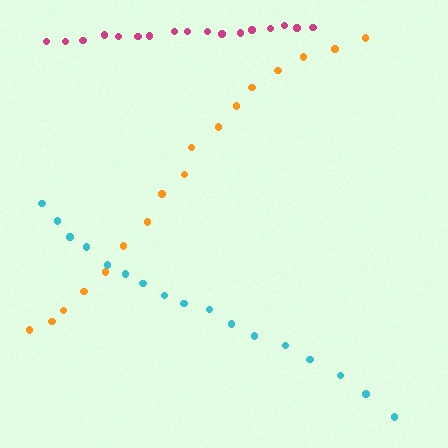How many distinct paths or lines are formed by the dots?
There are 3 distinct paths.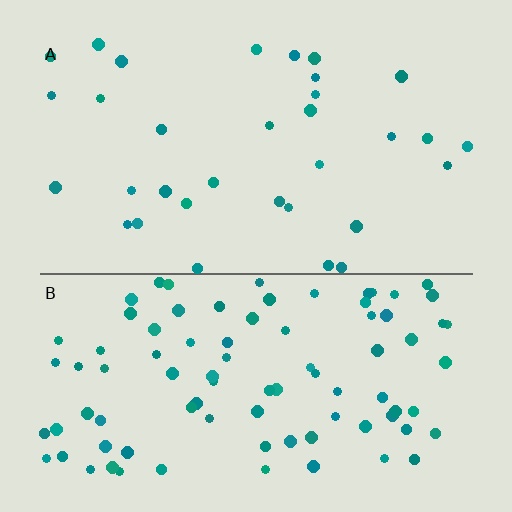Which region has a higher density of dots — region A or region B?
B (the bottom).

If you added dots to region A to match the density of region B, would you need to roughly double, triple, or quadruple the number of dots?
Approximately triple.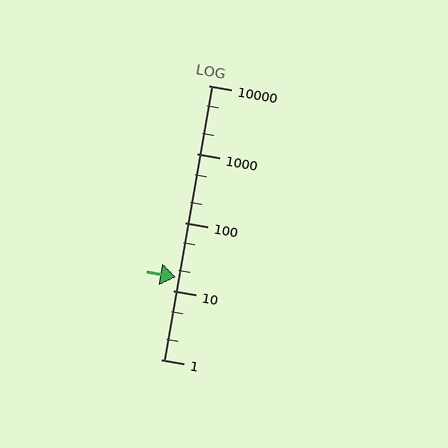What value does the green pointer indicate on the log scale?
The pointer indicates approximately 16.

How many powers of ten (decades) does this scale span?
The scale spans 4 decades, from 1 to 10000.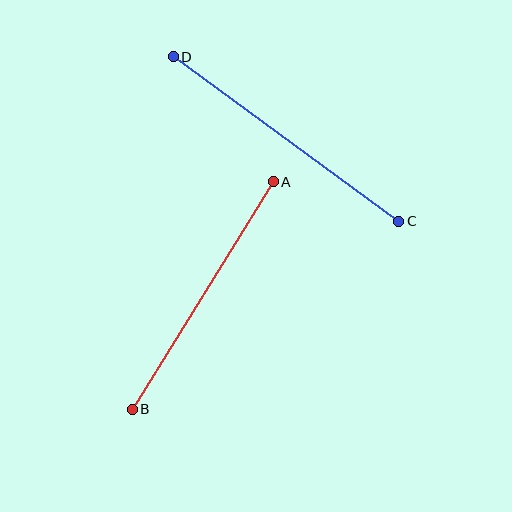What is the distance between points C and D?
The distance is approximately 279 pixels.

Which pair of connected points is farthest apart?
Points C and D are farthest apart.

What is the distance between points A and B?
The distance is approximately 267 pixels.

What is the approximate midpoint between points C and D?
The midpoint is at approximately (286, 139) pixels.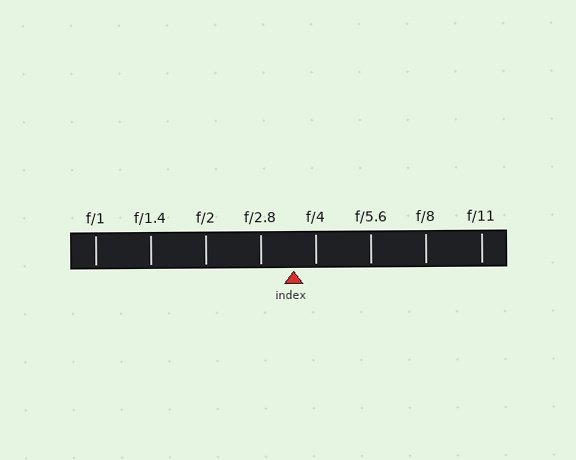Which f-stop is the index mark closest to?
The index mark is closest to f/4.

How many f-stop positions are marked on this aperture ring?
There are 8 f-stop positions marked.